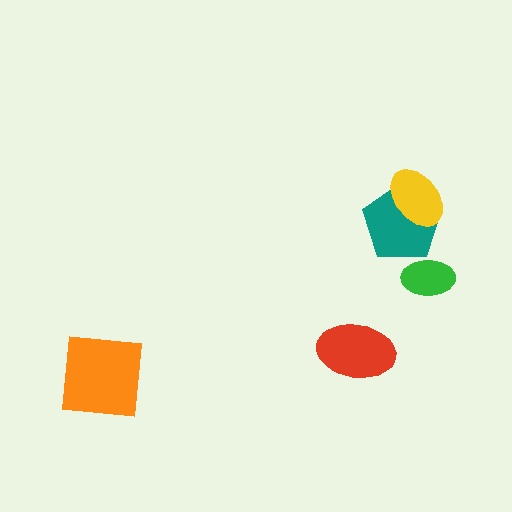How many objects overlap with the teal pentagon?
2 objects overlap with the teal pentagon.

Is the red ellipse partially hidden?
No, no other shape covers it.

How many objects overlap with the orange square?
0 objects overlap with the orange square.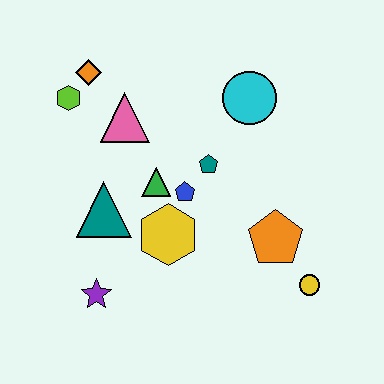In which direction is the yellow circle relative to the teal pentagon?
The yellow circle is below the teal pentagon.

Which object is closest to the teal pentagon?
The blue pentagon is closest to the teal pentagon.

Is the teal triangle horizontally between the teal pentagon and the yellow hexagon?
No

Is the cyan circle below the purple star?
No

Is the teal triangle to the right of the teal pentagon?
No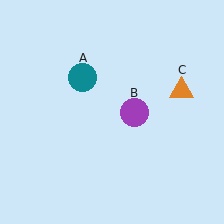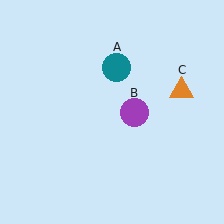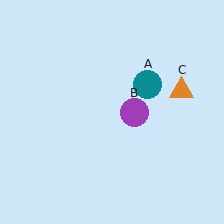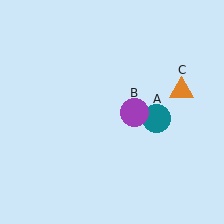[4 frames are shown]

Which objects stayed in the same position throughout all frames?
Purple circle (object B) and orange triangle (object C) remained stationary.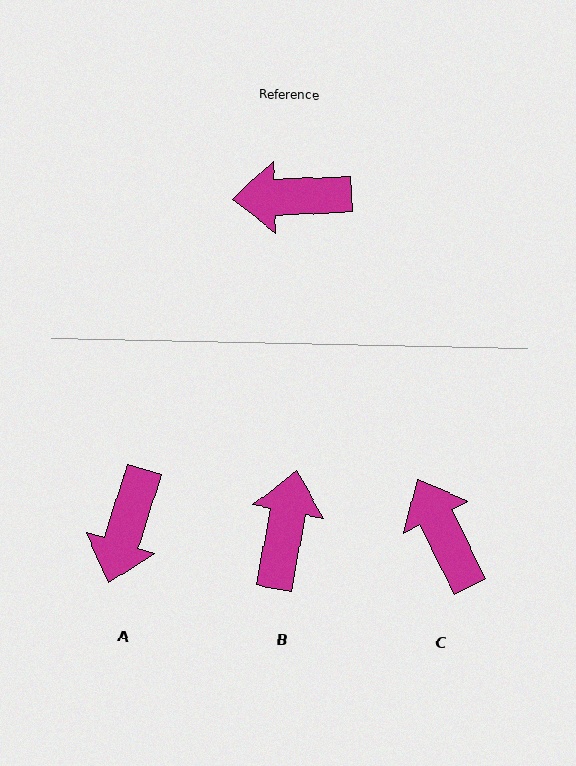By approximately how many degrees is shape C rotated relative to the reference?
Approximately 66 degrees clockwise.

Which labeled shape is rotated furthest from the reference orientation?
B, about 103 degrees away.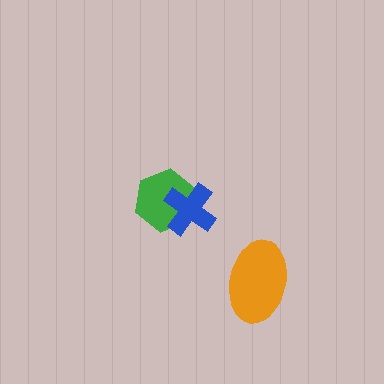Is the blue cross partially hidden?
No, no other shape covers it.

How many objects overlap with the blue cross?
1 object overlaps with the blue cross.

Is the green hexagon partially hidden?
Yes, it is partially covered by another shape.